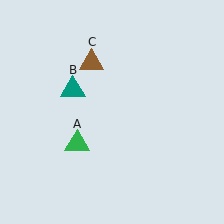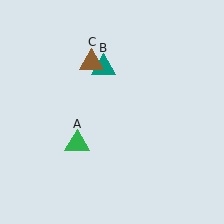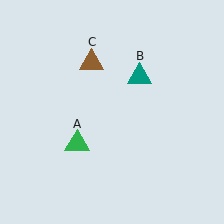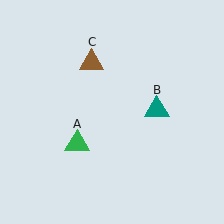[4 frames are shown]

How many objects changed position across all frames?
1 object changed position: teal triangle (object B).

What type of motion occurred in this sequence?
The teal triangle (object B) rotated clockwise around the center of the scene.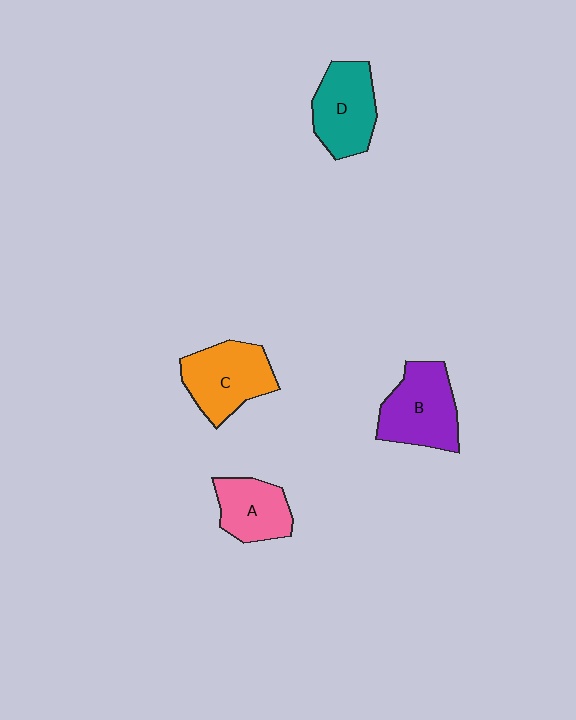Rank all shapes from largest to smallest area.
From largest to smallest: B (purple), C (orange), D (teal), A (pink).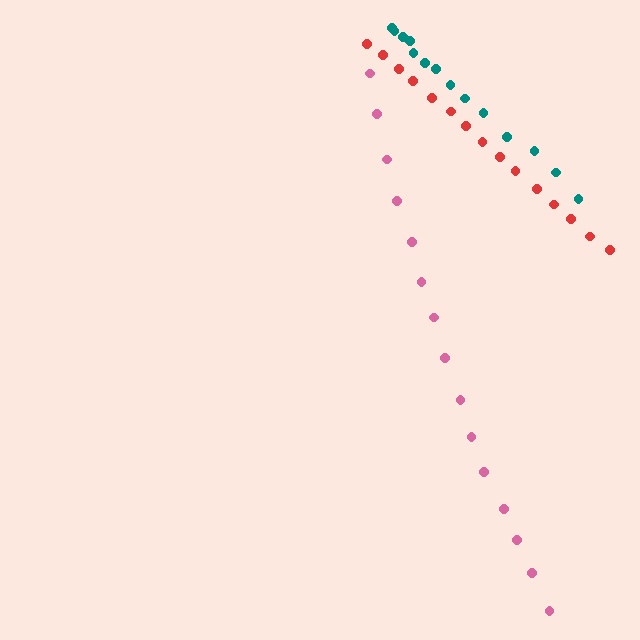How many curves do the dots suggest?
There are 3 distinct paths.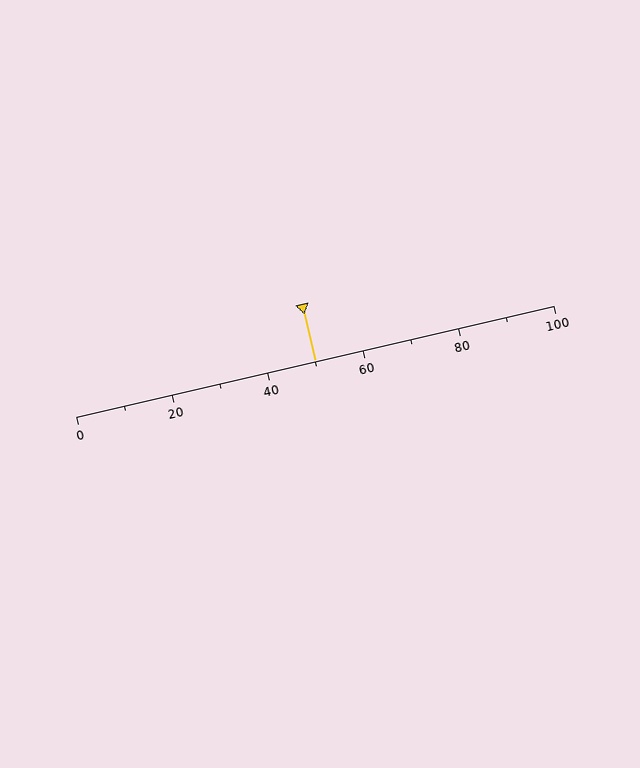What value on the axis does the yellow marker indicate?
The marker indicates approximately 50.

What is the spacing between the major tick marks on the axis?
The major ticks are spaced 20 apart.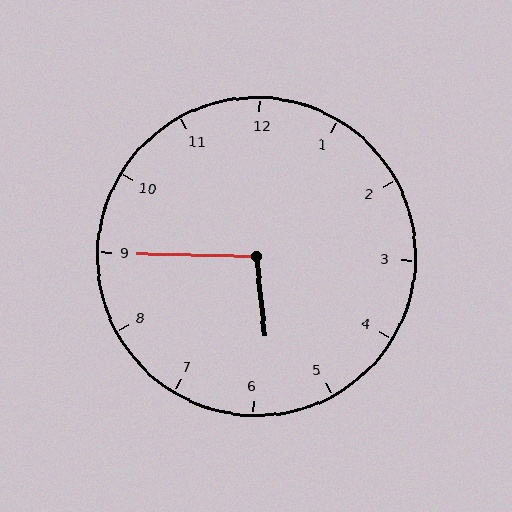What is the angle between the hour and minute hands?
Approximately 98 degrees.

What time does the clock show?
5:45.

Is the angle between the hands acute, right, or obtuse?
It is obtuse.